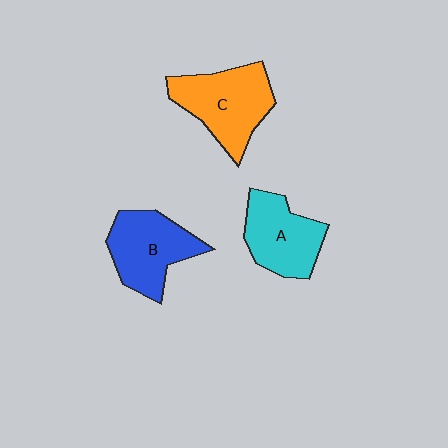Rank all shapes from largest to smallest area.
From largest to smallest: C (orange), B (blue), A (cyan).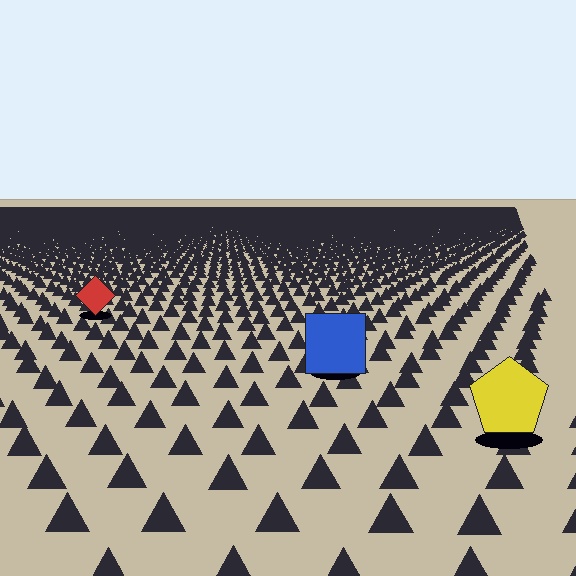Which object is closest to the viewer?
The yellow pentagon is closest. The texture marks near it are larger and more spread out.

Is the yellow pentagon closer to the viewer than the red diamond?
Yes. The yellow pentagon is closer — you can tell from the texture gradient: the ground texture is coarser near it.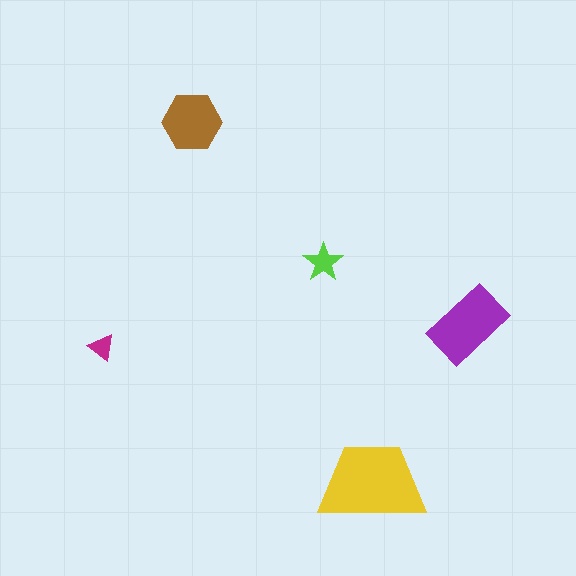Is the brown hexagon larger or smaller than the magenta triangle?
Larger.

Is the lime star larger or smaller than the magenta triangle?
Larger.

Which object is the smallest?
The magenta triangle.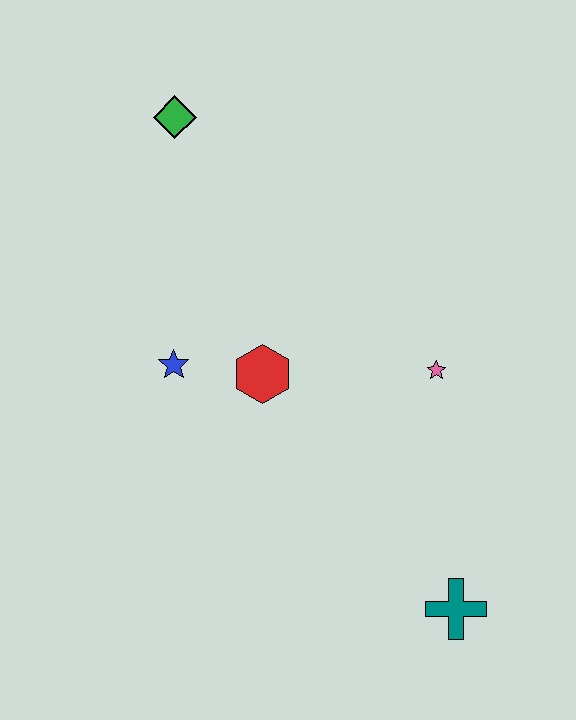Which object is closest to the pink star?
The red hexagon is closest to the pink star.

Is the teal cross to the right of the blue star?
Yes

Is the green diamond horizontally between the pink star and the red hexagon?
No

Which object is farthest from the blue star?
The teal cross is farthest from the blue star.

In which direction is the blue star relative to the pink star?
The blue star is to the left of the pink star.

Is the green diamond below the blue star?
No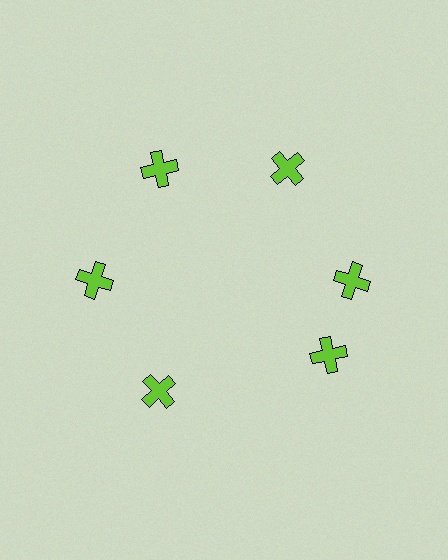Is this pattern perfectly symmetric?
No. The 6 lime crosses are arranged in a ring, but one element near the 5 o'clock position is rotated out of alignment along the ring, breaking the 6-fold rotational symmetry.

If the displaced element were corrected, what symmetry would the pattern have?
It would have 6-fold rotational symmetry — the pattern would map onto itself every 60 degrees.